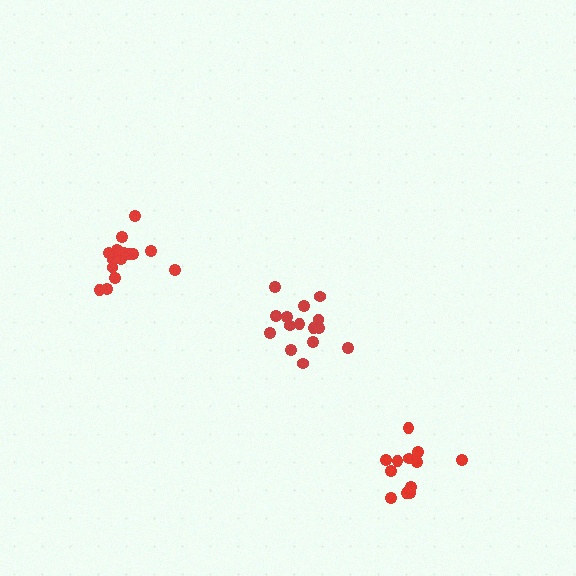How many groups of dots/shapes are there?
There are 3 groups.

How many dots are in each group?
Group 1: 12 dots, Group 2: 15 dots, Group 3: 15 dots (42 total).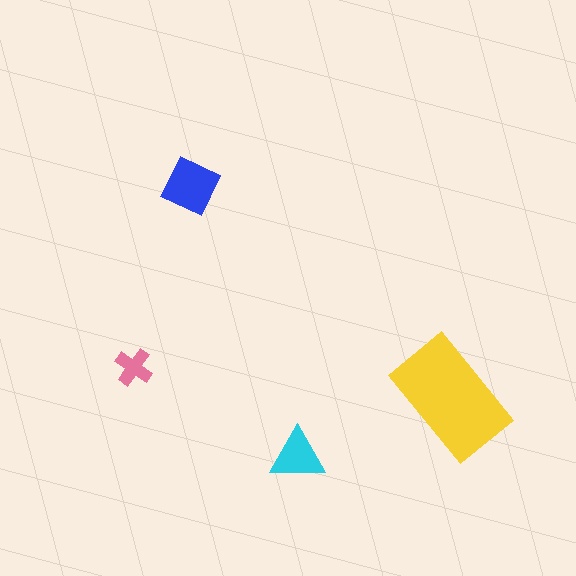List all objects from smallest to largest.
The pink cross, the cyan triangle, the blue square, the yellow rectangle.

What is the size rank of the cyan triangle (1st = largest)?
3rd.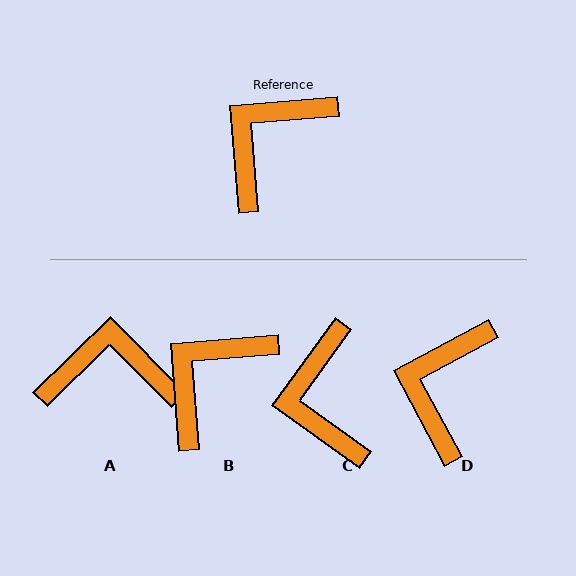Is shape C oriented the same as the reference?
No, it is off by about 50 degrees.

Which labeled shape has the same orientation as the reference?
B.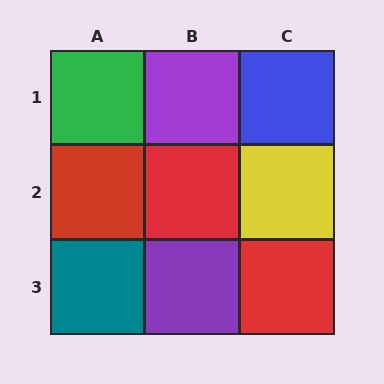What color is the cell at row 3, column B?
Purple.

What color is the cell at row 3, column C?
Red.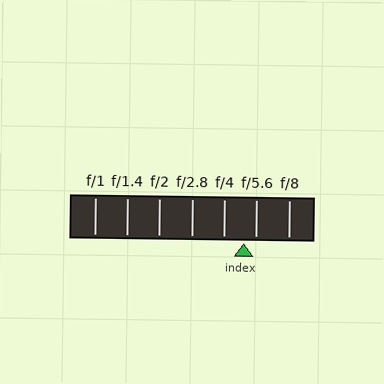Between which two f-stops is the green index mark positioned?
The index mark is between f/4 and f/5.6.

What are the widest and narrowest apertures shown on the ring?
The widest aperture shown is f/1 and the narrowest is f/8.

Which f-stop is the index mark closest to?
The index mark is closest to f/5.6.